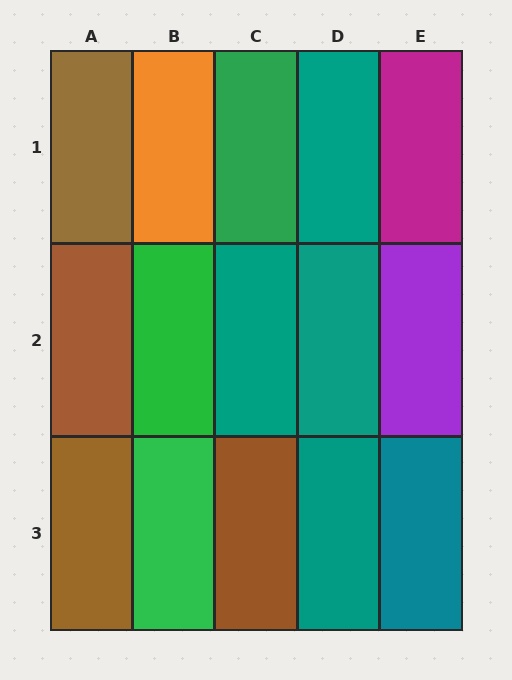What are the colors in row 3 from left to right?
Brown, green, brown, teal, teal.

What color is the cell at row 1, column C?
Green.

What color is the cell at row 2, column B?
Green.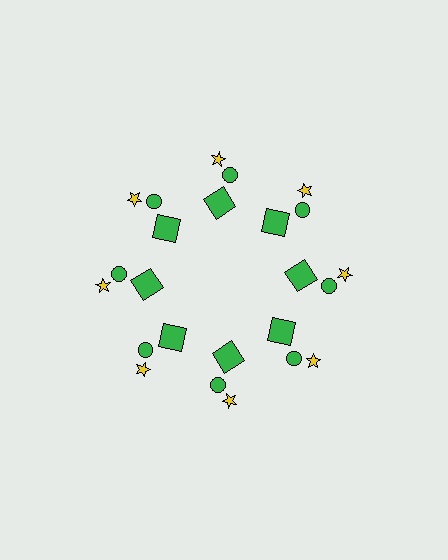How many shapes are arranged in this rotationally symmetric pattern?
There are 24 shapes, arranged in 8 groups of 3.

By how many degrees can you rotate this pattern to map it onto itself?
The pattern maps onto itself every 45 degrees of rotation.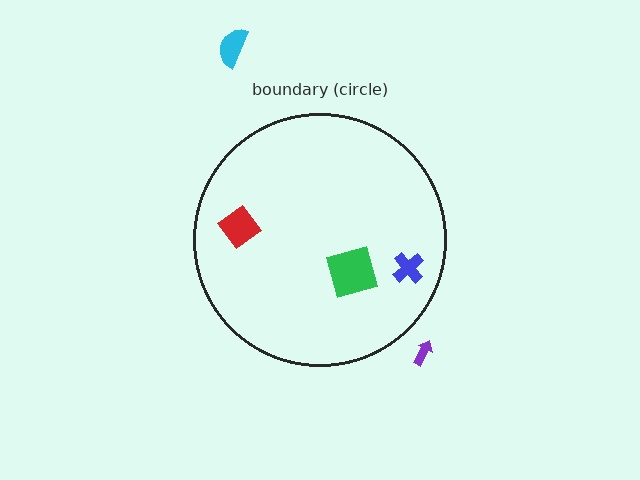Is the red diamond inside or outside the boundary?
Inside.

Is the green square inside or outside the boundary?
Inside.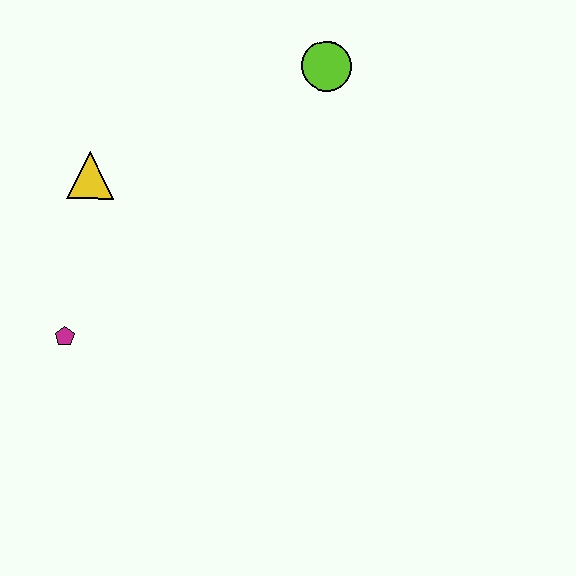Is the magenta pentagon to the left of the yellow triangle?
Yes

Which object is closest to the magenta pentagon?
The yellow triangle is closest to the magenta pentagon.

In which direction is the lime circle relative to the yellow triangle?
The lime circle is to the right of the yellow triangle.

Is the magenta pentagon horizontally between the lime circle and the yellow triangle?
No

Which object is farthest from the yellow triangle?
The lime circle is farthest from the yellow triangle.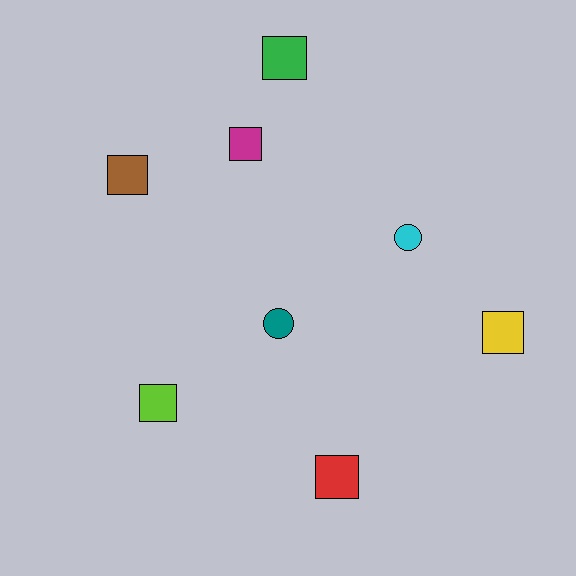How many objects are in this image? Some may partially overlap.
There are 8 objects.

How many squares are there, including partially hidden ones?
There are 6 squares.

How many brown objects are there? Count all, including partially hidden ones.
There is 1 brown object.